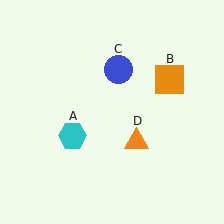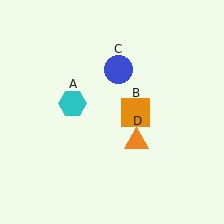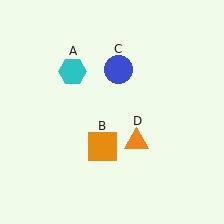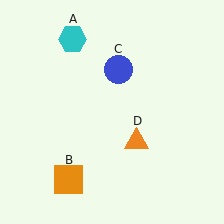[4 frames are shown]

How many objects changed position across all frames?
2 objects changed position: cyan hexagon (object A), orange square (object B).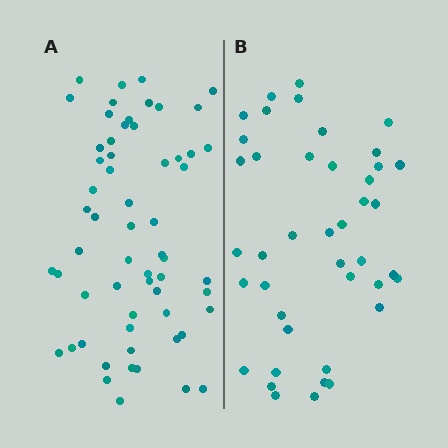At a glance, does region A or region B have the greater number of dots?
Region A (the left region) has more dots.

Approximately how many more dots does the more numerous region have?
Region A has approximately 20 more dots than region B.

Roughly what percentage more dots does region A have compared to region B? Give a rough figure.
About 45% more.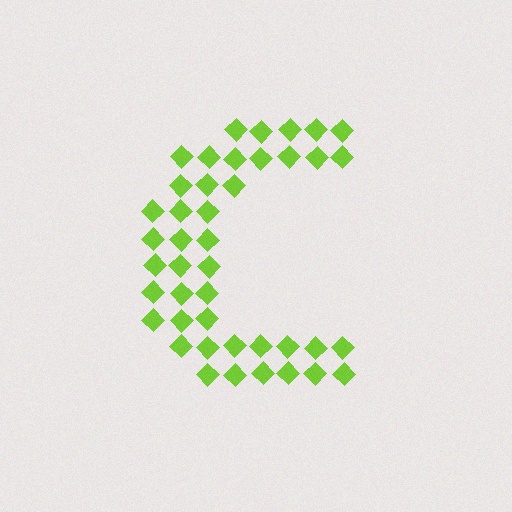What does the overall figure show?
The overall figure shows the letter C.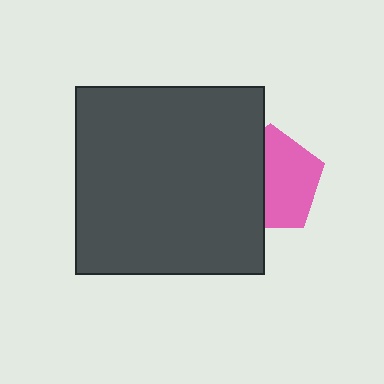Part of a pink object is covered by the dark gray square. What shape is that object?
It is a pentagon.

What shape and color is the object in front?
The object in front is a dark gray square.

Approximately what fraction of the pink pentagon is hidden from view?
Roughly 44% of the pink pentagon is hidden behind the dark gray square.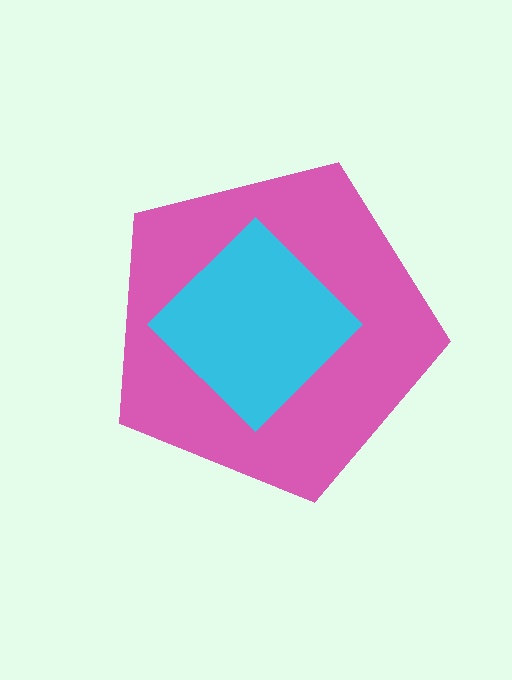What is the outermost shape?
The pink pentagon.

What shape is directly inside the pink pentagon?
The cyan diamond.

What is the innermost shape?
The cyan diamond.